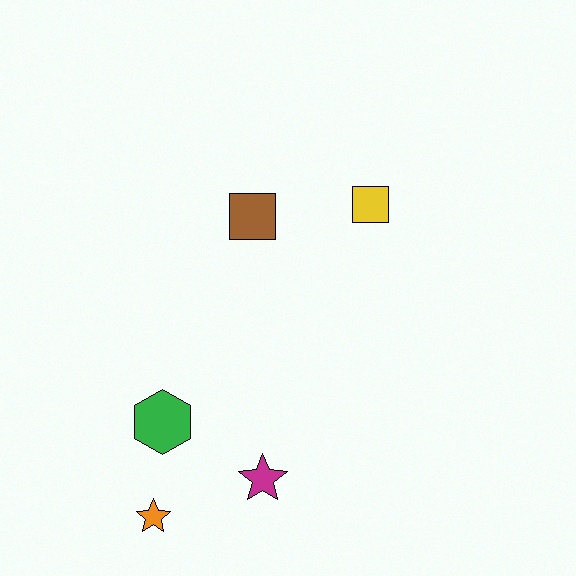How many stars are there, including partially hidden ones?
There are 2 stars.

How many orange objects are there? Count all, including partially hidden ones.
There is 1 orange object.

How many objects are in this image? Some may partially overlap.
There are 5 objects.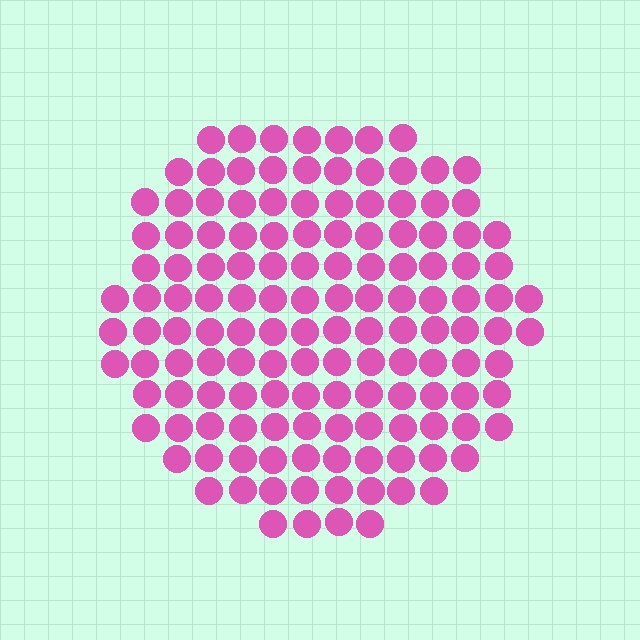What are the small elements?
The small elements are circles.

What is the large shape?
The large shape is a circle.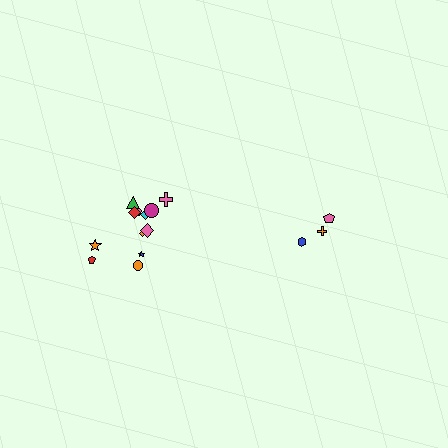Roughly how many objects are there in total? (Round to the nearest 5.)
Roughly 15 objects in total.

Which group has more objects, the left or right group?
The left group.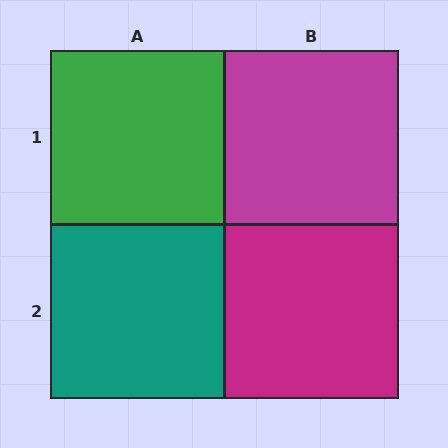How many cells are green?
1 cell is green.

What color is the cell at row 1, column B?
Magenta.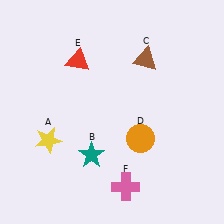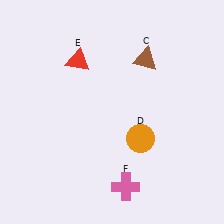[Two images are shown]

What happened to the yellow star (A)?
The yellow star (A) was removed in Image 2. It was in the bottom-left area of Image 1.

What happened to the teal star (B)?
The teal star (B) was removed in Image 2. It was in the bottom-left area of Image 1.